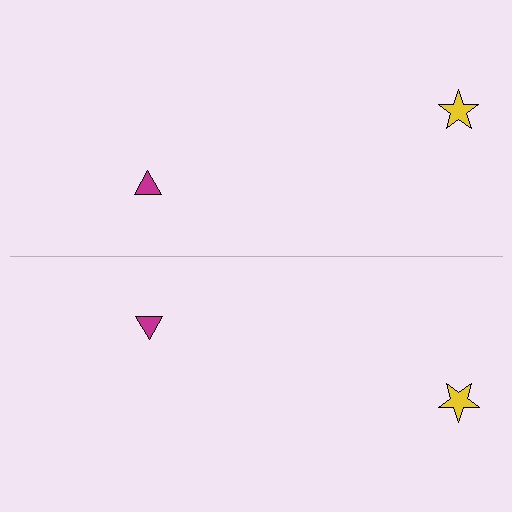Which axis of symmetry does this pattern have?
The pattern has a horizontal axis of symmetry running through the center of the image.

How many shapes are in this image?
There are 4 shapes in this image.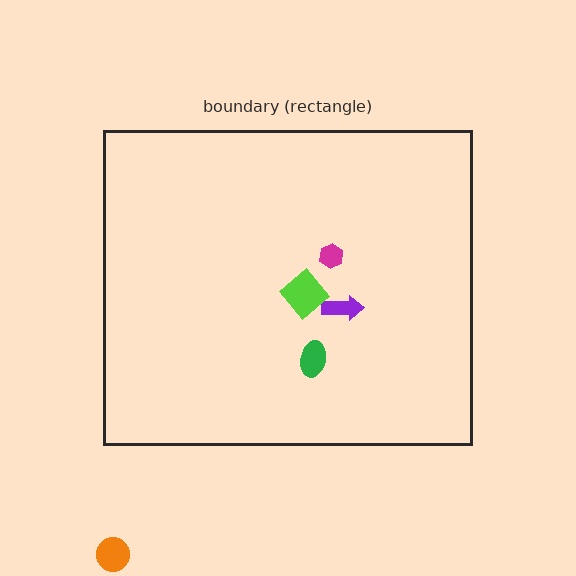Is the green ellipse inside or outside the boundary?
Inside.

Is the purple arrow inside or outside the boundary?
Inside.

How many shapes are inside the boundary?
4 inside, 1 outside.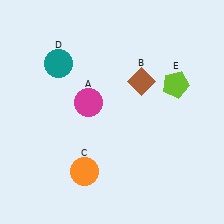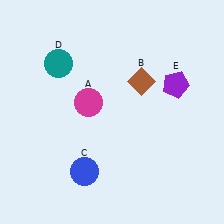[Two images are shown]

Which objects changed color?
C changed from orange to blue. E changed from lime to purple.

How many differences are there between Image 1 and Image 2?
There are 2 differences between the two images.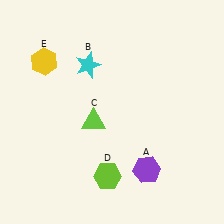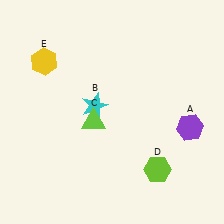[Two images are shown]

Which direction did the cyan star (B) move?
The cyan star (B) moved down.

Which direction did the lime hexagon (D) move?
The lime hexagon (D) moved right.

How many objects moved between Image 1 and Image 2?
3 objects moved between the two images.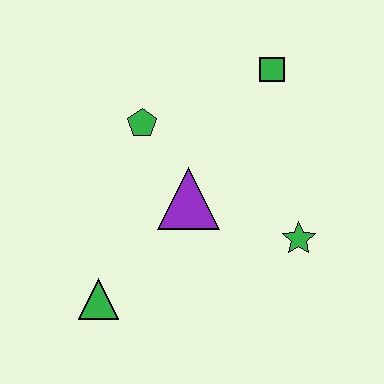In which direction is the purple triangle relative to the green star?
The purple triangle is to the left of the green star.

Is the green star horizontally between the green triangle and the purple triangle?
No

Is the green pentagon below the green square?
Yes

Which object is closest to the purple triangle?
The green pentagon is closest to the purple triangle.